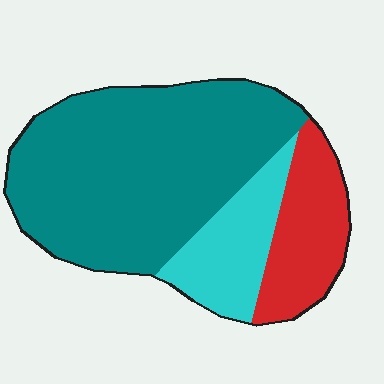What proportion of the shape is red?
Red takes up about one fifth (1/5) of the shape.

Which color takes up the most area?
Teal, at roughly 65%.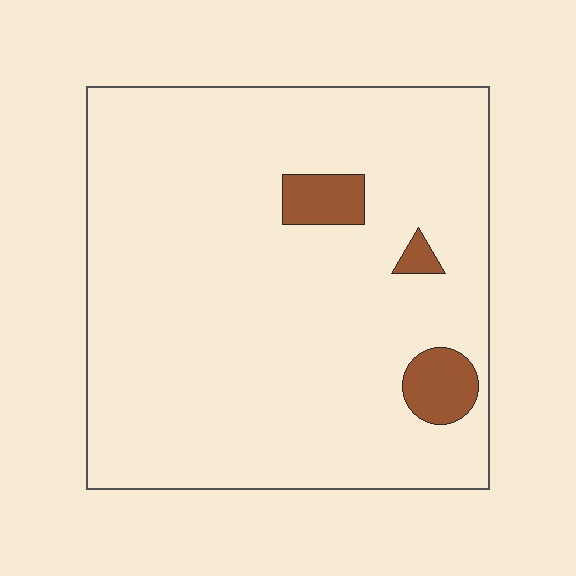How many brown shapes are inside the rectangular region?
3.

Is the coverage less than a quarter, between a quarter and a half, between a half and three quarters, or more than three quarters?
Less than a quarter.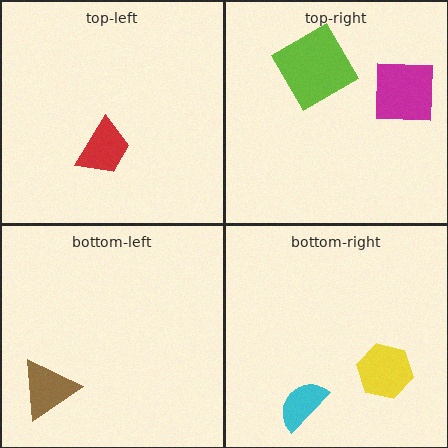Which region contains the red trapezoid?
The top-left region.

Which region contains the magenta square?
The top-right region.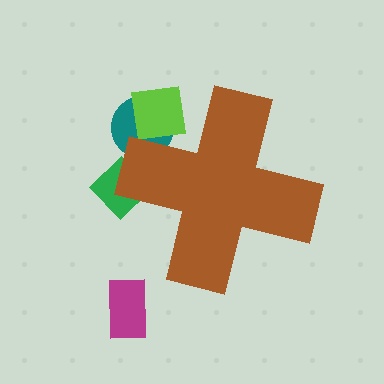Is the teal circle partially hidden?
Yes, the teal circle is partially hidden behind the brown cross.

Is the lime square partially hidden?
Yes, the lime square is partially hidden behind the brown cross.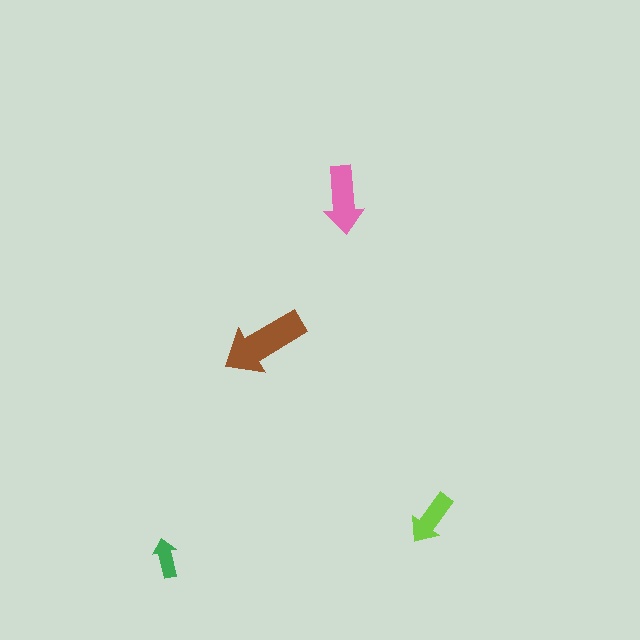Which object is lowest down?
The green arrow is bottommost.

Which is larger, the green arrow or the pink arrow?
The pink one.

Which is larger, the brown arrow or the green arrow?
The brown one.